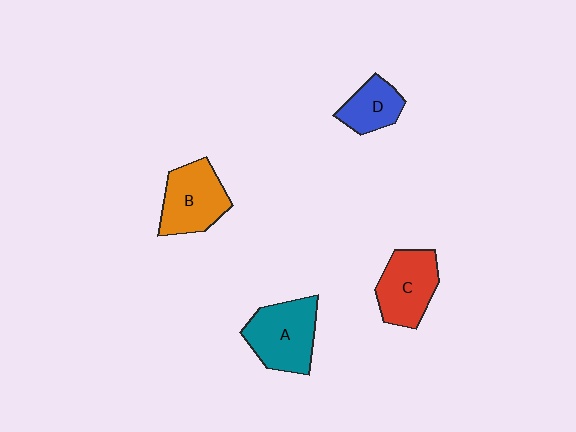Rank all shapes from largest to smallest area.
From largest to smallest: A (teal), B (orange), C (red), D (blue).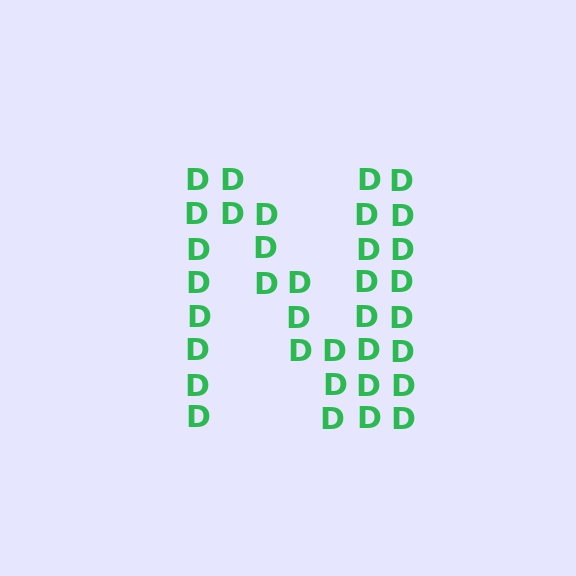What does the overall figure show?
The overall figure shows the letter N.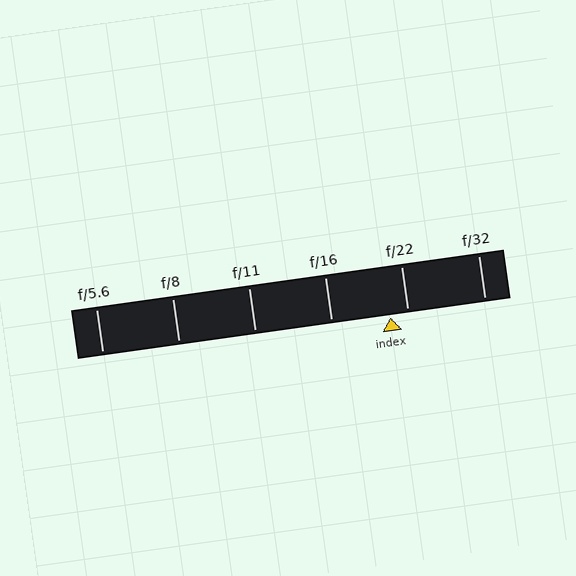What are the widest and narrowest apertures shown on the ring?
The widest aperture shown is f/5.6 and the narrowest is f/32.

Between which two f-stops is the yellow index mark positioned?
The index mark is between f/16 and f/22.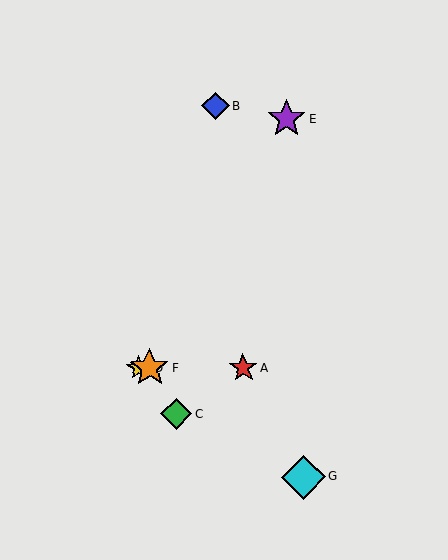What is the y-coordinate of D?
Object D is at y≈368.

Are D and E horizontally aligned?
No, D is at y≈368 and E is at y≈118.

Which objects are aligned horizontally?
Objects A, D, F are aligned horizontally.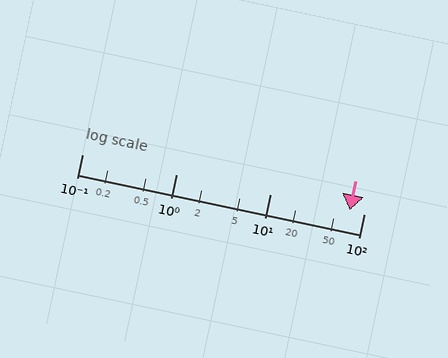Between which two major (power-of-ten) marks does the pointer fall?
The pointer is between 10 and 100.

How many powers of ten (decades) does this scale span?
The scale spans 3 decades, from 0.1 to 100.